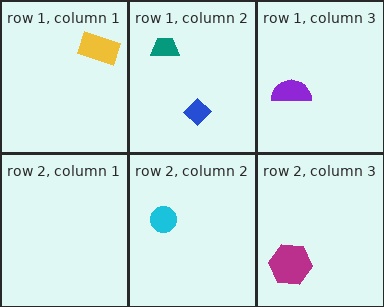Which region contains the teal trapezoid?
The row 1, column 2 region.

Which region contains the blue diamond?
The row 1, column 2 region.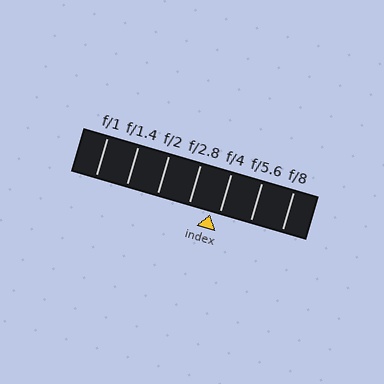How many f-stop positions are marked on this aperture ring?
There are 7 f-stop positions marked.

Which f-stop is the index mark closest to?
The index mark is closest to f/4.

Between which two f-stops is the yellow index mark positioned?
The index mark is between f/2.8 and f/4.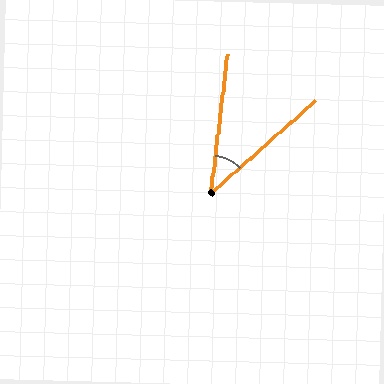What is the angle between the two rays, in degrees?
Approximately 42 degrees.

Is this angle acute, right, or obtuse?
It is acute.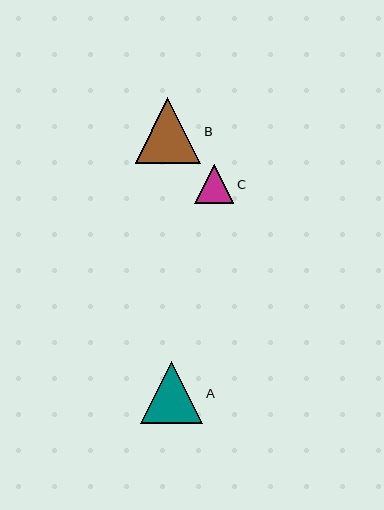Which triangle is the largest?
Triangle B is the largest with a size of approximately 66 pixels.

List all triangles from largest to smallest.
From largest to smallest: B, A, C.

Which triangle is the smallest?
Triangle C is the smallest with a size of approximately 39 pixels.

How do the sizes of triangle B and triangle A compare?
Triangle B and triangle A are approximately the same size.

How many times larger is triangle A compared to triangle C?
Triangle A is approximately 1.6 times the size of triangle C.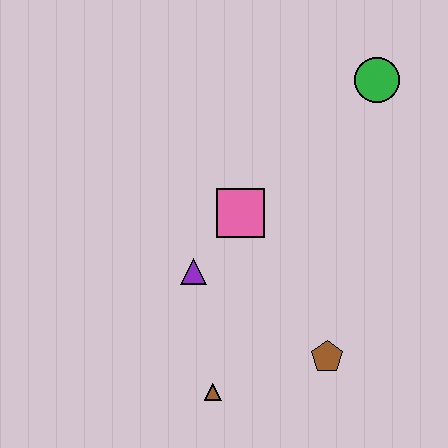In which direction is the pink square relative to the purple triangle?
The pink square is above the purple triangle.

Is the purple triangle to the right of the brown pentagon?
No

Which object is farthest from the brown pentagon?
The green circle is farthest from the brown pentagon.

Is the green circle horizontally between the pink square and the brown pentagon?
No